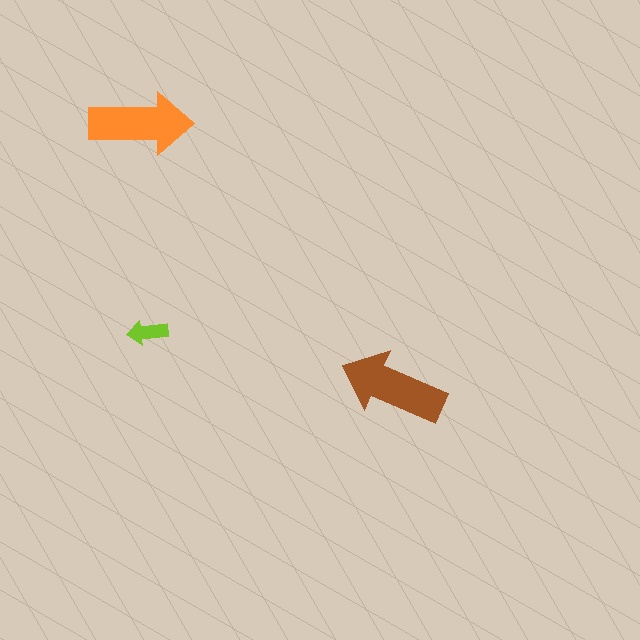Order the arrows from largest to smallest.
the brown one, the orange one, the lime one.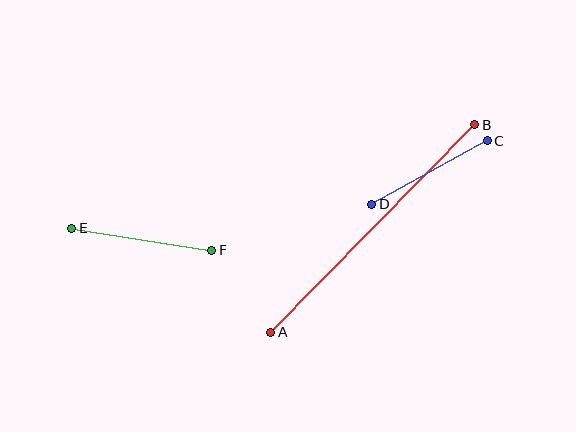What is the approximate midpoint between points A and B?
The midpoint is at approximately (373, 229) pixels.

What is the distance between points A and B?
The distance is approximately 291 pixels.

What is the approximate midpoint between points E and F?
The midpoint is at approximately (142, 239) pixels.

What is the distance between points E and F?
The distance is approximately 142 pixels.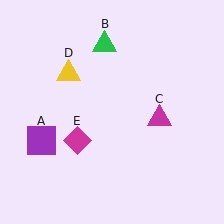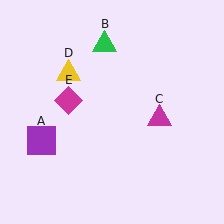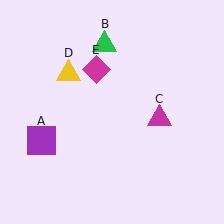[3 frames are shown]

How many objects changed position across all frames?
1 object changed position: magenta diamond (object E).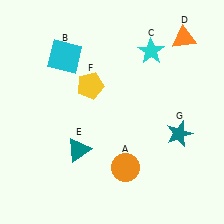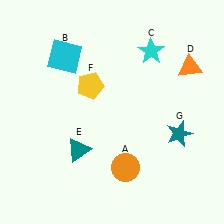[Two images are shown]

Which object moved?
The orange triangle (D) moved down.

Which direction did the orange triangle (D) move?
The orange triangle (D) moved down.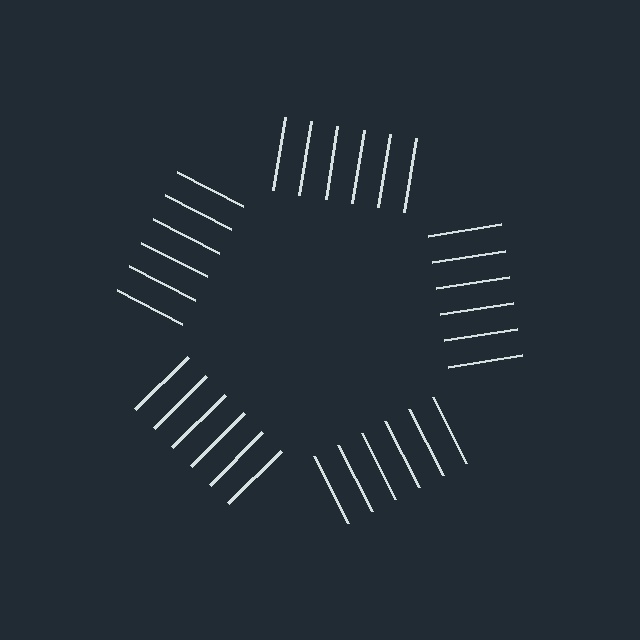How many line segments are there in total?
30 — 6 along each of the 5 edges.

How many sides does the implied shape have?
5 sides — the line-ends trace a pentagon.